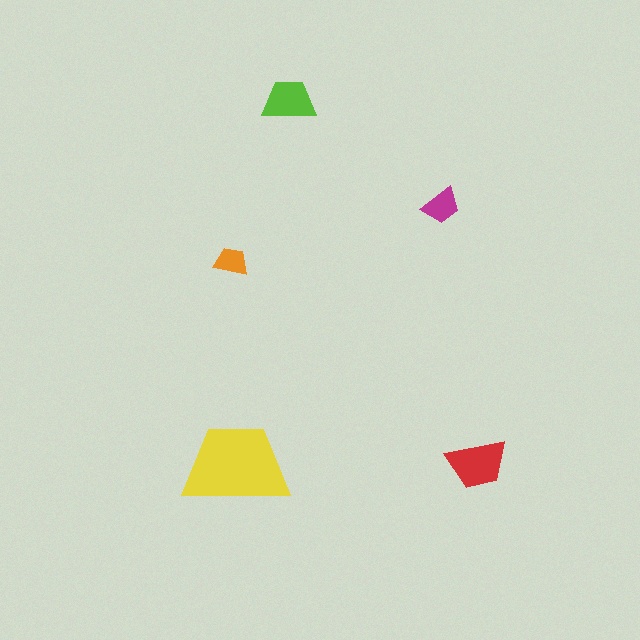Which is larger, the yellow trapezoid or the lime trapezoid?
The yellow one.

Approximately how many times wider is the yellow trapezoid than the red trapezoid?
About 2 times wider.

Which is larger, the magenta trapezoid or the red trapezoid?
The red one.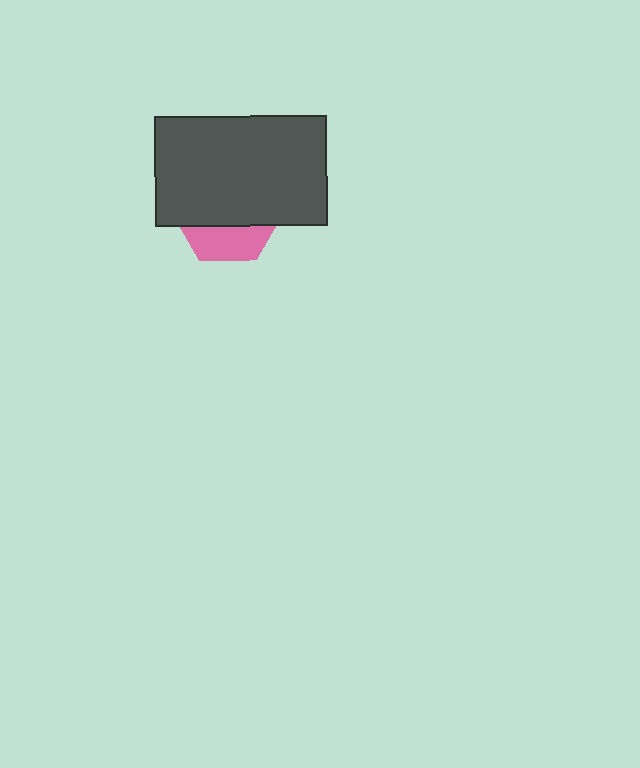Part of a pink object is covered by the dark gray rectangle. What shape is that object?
It is a hexagon.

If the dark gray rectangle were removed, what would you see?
You would see the complete pink hexagon.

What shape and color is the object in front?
The object in front is a dark gray rectangle.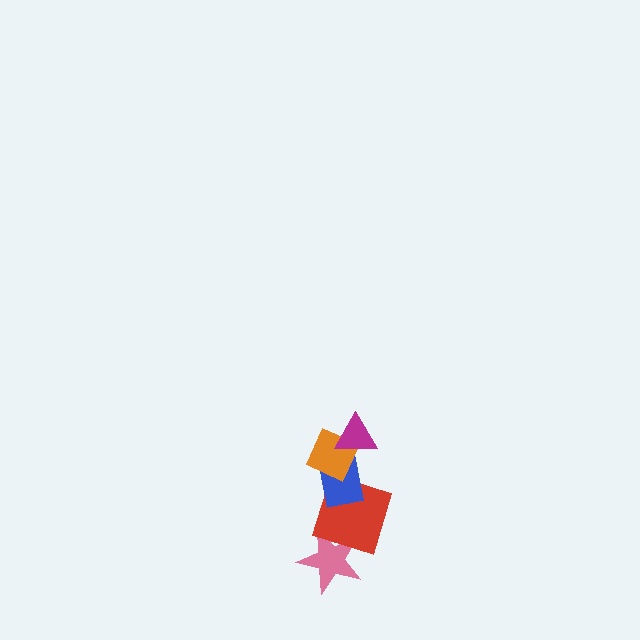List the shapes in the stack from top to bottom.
From top to bottom: the magenta triangle, the orange diamond, the blue rectangle, the red square, the pink star.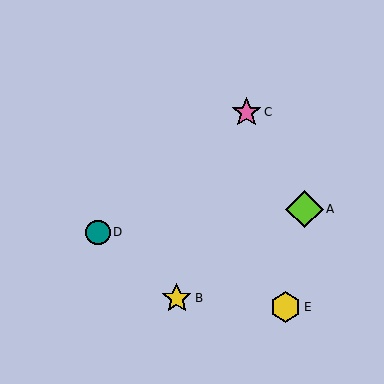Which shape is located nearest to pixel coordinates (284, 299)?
The yellow hexagon (labeled E) at (286, 307) is nearest to that location.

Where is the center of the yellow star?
The center of the yellow star is at (177, 298).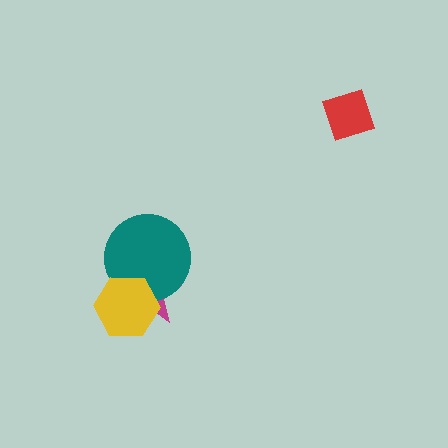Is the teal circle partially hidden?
Yes, it is partially covered by another shape.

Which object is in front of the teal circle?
The yellow hexagon is in front of the teal circle.